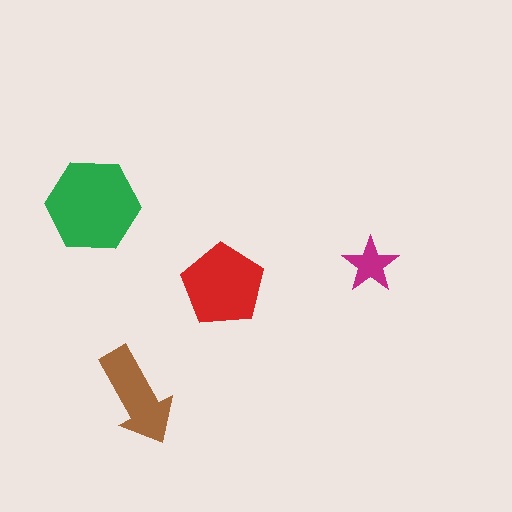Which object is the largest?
The green hexagon.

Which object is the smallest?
The magenta star.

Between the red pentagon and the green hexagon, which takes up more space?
The green hexagon.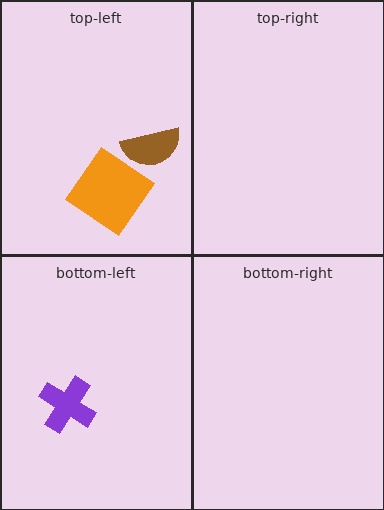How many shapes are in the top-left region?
2.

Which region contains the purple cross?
The bottom-left region.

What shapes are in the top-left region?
The orange diamond, the brown semicircle.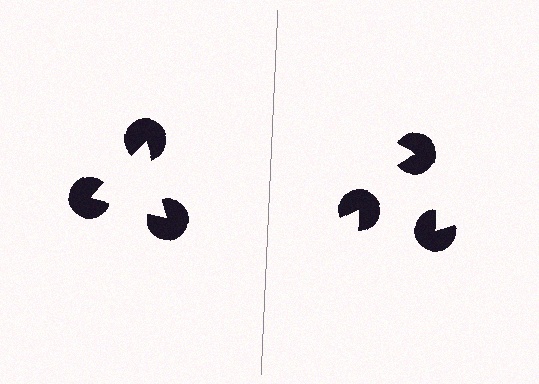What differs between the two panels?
The pac-man discs are positioned identically on both sides; only the wedge orientations differ. On the left they align to a triangle; on the right they are misaligned.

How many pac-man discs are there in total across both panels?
6 — 3 on each side.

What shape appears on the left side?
An illusory triangle.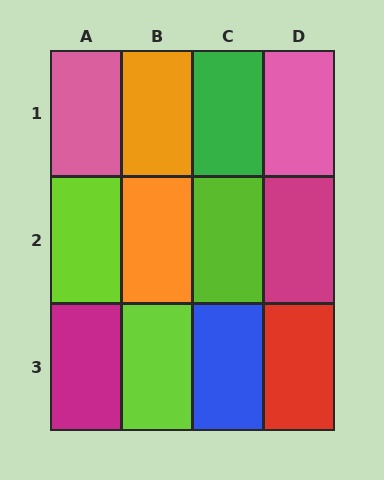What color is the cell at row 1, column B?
Orange.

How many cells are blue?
1 cell is blue.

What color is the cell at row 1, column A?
Pink.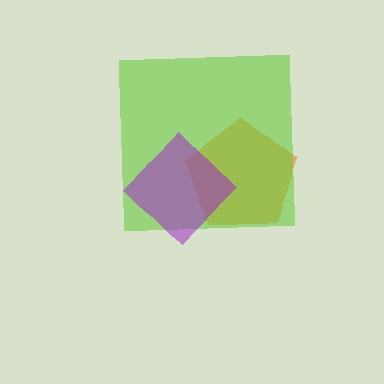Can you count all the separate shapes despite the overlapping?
Yes, there are 3 separate shapes.